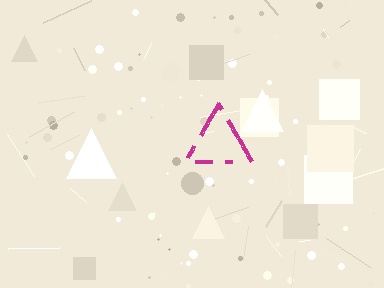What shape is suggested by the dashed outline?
The dashed outline suggests a triangle.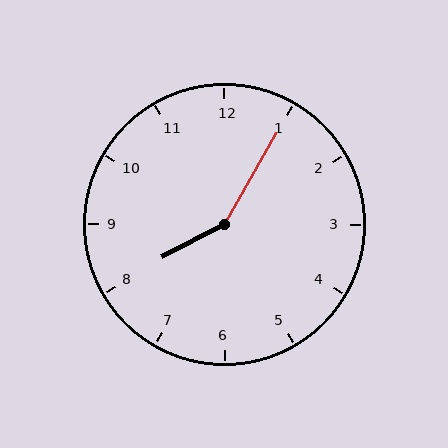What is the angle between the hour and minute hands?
Approximately 148 degrees.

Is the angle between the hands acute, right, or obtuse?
It is obtuse.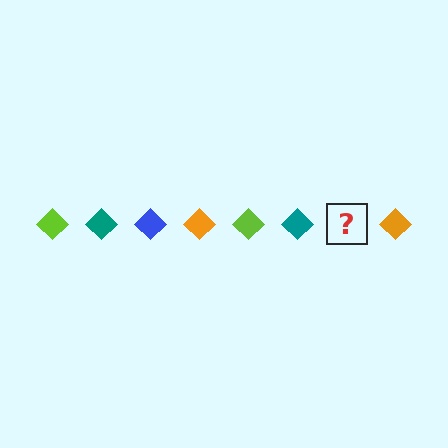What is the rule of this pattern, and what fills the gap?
The rule is that the pattern cycles through lime, teal, blue, orange diamonds. The gap should be filled with a blue diamond.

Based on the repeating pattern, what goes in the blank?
The blank should be a blue diamond.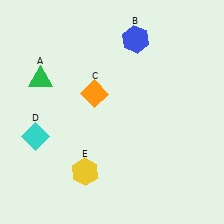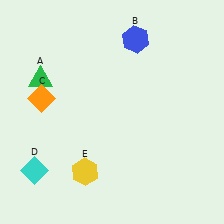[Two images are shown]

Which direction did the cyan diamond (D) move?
The cyan diamond (D) moved down.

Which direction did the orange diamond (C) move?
The orange diamond (C) moved left.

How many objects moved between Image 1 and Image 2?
2 objects moved between the two images.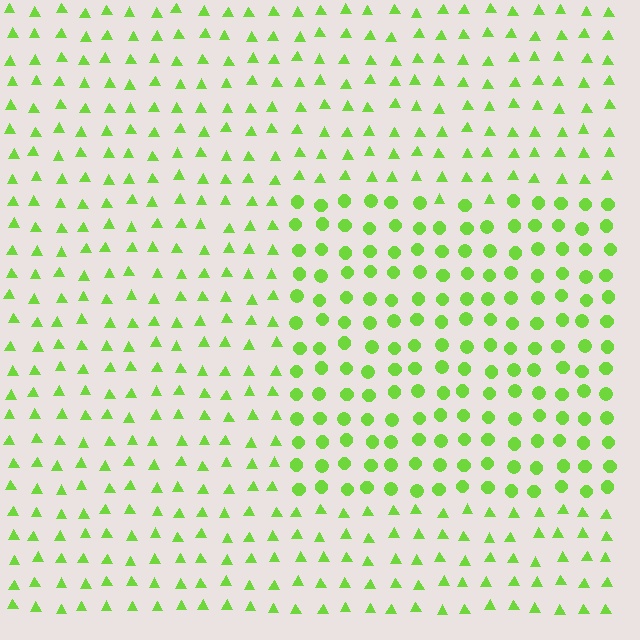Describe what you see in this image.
The image is filled with small lime elements arranged in a uniform grid. A rectangle-shaped region contains circles, while the surrounding area contains triangles. The boundary is defined purely by the change in element shape.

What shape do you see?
I see a rectangle.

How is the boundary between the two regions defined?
The boundary is defined by a change in element shape: circles inside vs. triangles outside. All elements share the same color and spacing.